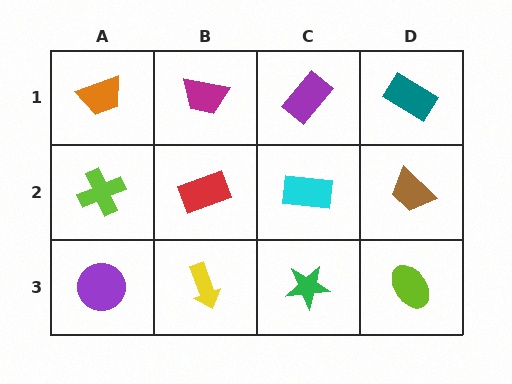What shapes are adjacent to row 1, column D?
A brown trapezoid (row 2, column D), a purple rectangle (row 1, column C).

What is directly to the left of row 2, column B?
A lime cross.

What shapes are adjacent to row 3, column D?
A brown trapezoid (row 2, column D), a green star (row 3, column C).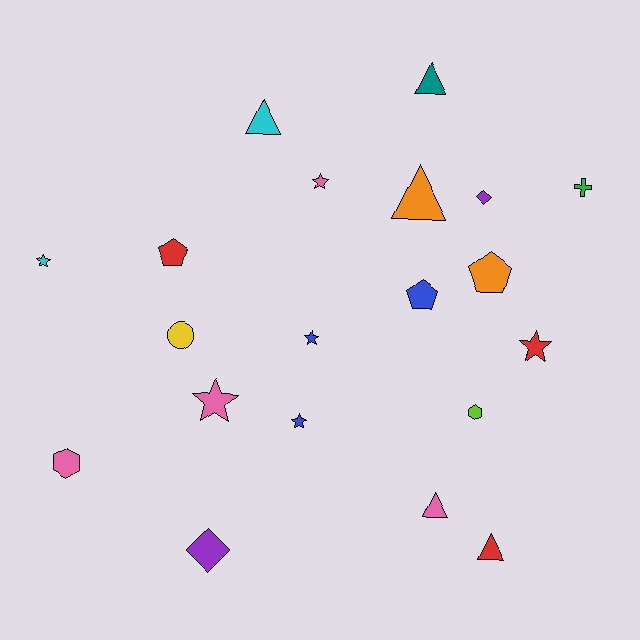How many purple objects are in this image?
There are 2 purple objects.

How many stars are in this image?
There are 6 stars.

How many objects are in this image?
There are 20 objects.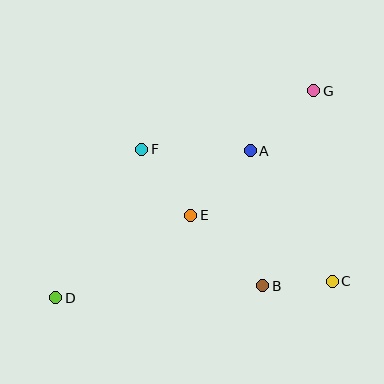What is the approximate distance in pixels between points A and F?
The distance between A and F is approximately 109 pixels.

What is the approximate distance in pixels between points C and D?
The distance between C and D is approximately 277 pixels.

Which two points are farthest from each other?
Points D and G are farthest from each other.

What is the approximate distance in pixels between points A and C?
The distance between A and C is approximately 154 pixels.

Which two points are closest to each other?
Points B and C are closest to each other.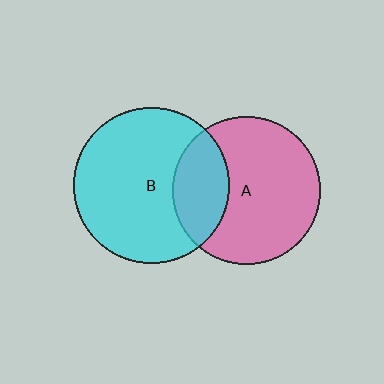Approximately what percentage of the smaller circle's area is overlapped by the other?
Approximately 25%.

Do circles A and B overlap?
Yes.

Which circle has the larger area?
Circle B (cyan).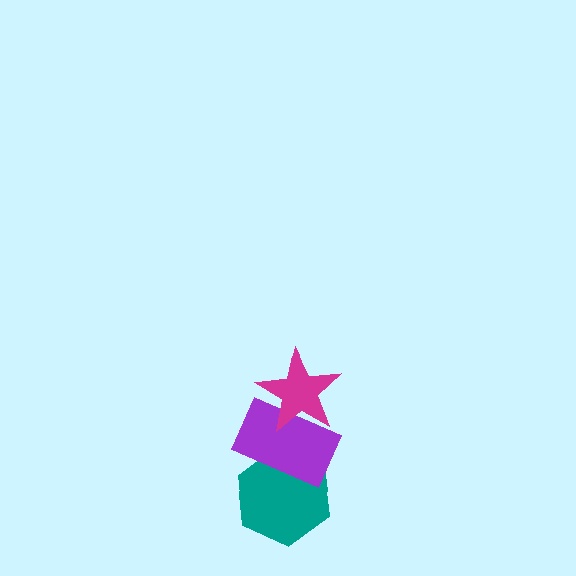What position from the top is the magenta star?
The magenta star is 1st from the top.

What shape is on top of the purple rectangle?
The magenta star is on top of the purple rectangle.